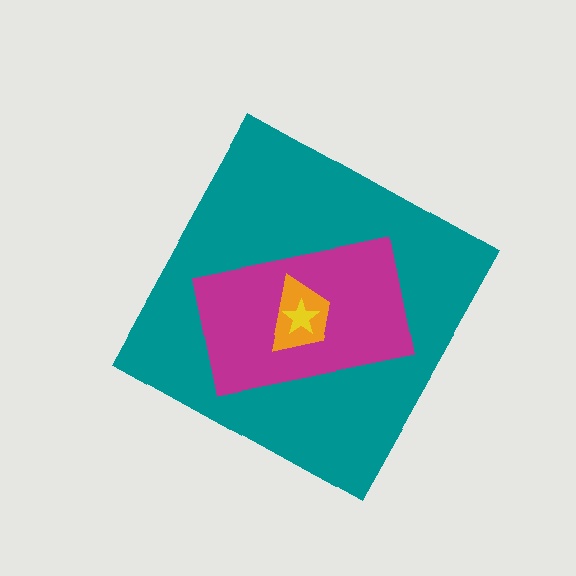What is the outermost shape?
The teal diamond.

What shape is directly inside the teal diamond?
The magenta rectangle.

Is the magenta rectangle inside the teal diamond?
Yes.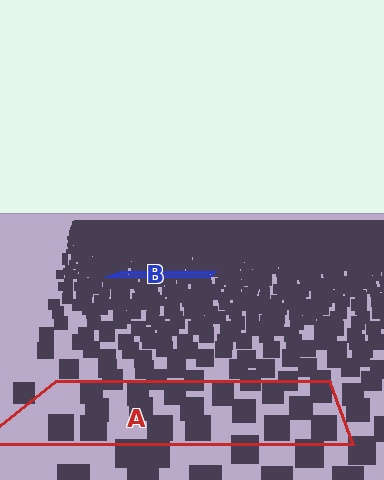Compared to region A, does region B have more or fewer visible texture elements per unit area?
Region B has more texture elements per unit area — they are packed more densely because it is farther away.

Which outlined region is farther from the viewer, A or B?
Region B is farther from the viewer — the texture elements inside it appear smaller and more densely packed.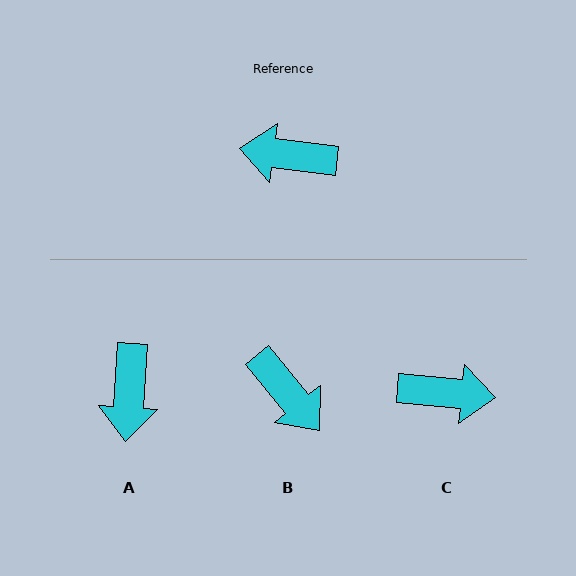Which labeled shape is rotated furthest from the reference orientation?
C, about 178 degrees away.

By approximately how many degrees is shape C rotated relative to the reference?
Approximately 178 degrees clockwise.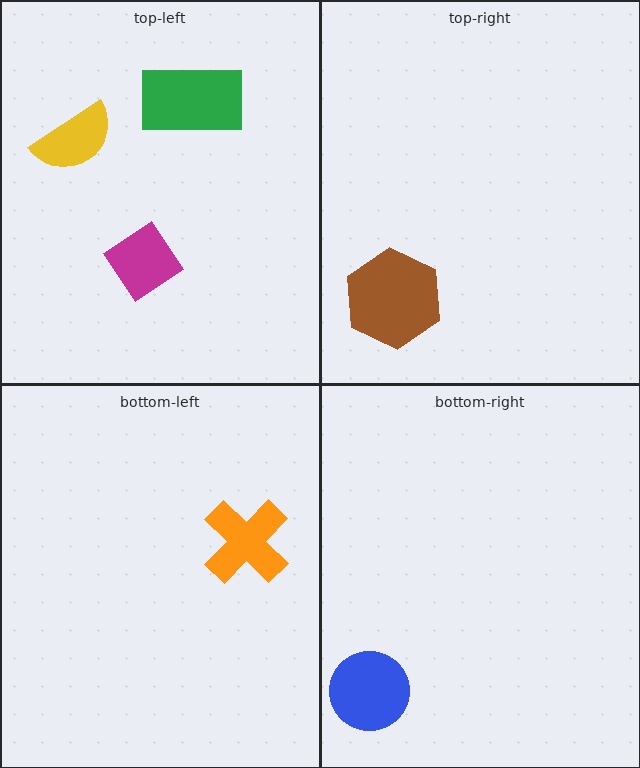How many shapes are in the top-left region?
3.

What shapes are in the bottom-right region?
The blue circle.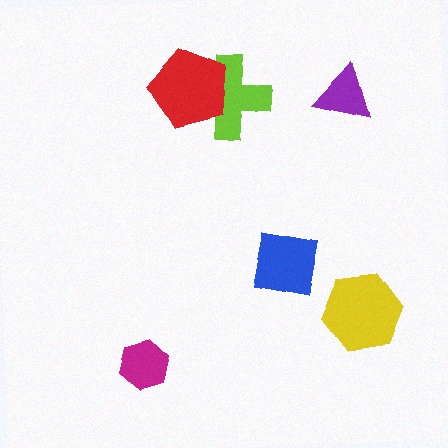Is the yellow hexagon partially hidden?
No, no other shape covers it.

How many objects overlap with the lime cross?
1 object overlaps with the lime cross.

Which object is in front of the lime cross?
The red pentagon is in front of the lime cross.